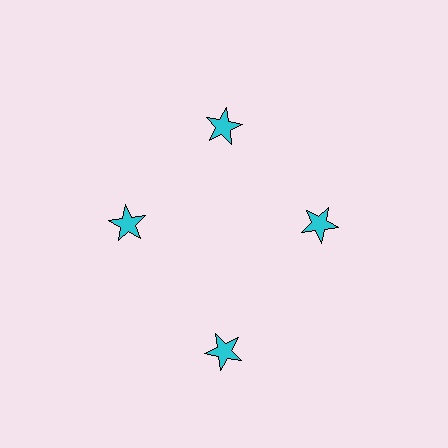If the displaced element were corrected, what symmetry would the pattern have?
It would have 4-fold rotational symmetry — the pattern would map onto itself every 90 degrees.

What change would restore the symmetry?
The symmetry would be restored by moving it inward, back onto the ring so that all 4 stars sit at equal angles and equal distance from the center.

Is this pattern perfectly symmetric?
No. The 4 cyan stars are arranged in a ring, but one element near the 6 o'clock position is pushed outward from the center, breaking the 4-fold rotational symmetry.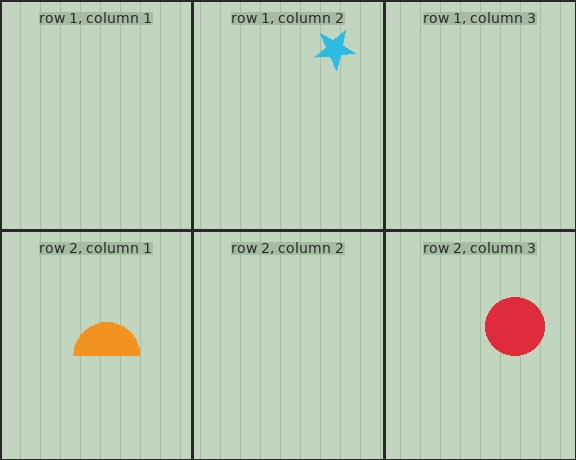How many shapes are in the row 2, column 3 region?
1.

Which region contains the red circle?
The row 2, column 3 region.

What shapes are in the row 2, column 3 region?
The red circle.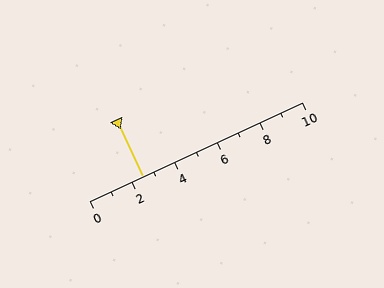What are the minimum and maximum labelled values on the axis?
The axis runs from 0 to 10.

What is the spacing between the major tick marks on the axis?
The major ticks are spaced 2 apart.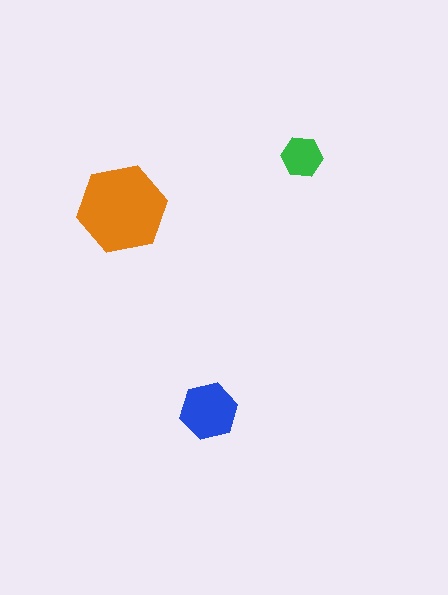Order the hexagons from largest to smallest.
the orange one, the blue one, the green one.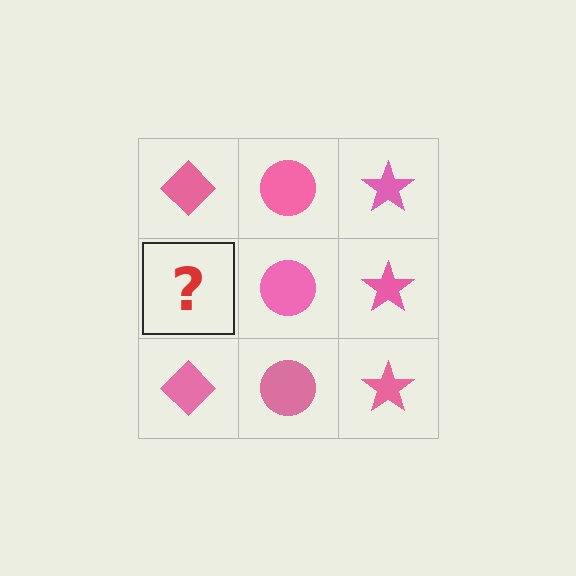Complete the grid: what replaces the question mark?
The question mark should be replaced with a pink diamond.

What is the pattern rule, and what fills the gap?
The rule is that each column has a consistent shape. The gap should be filled with a pink diamond.